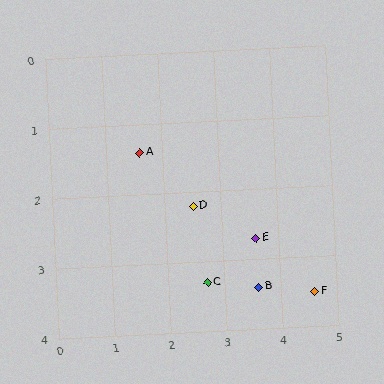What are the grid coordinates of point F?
Point F is at approximately (4.6, 3.5).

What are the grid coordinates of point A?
Point A is at approximately (1.6, 1.4).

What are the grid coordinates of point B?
Point B is at approximately (3.6, 3.4).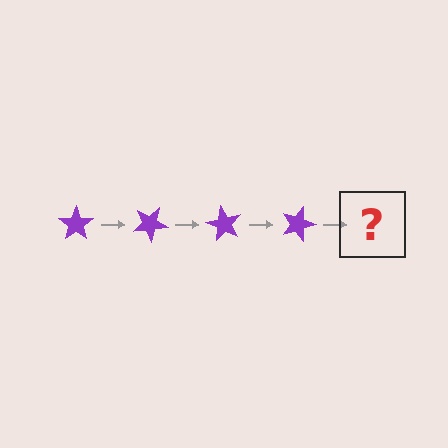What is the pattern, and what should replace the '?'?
The pattern is that the star rotates 30 degrees each step. The '?' should be a purple star rotated 120 degrees.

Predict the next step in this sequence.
The next step is a purple star rotated 120 degrees.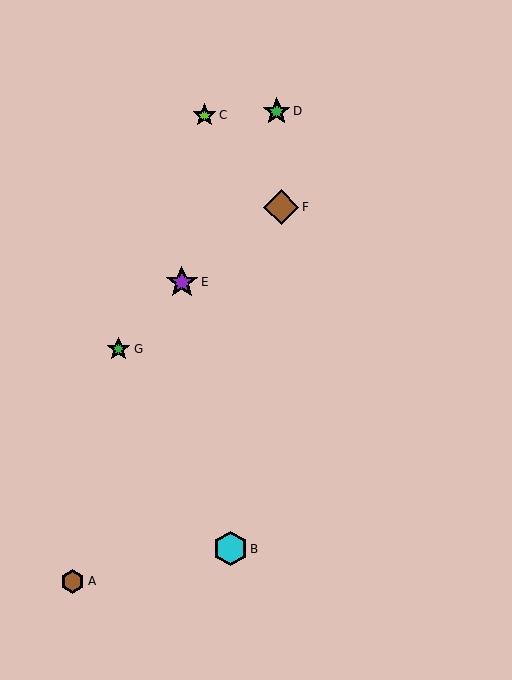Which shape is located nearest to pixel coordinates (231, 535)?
The cyan hexagon (labeled B) at (230, 549) is nearest to that location.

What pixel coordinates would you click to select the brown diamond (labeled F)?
Click at (281, 207) to select the brown diamond F.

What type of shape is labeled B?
Shape B is a cyan hexagon.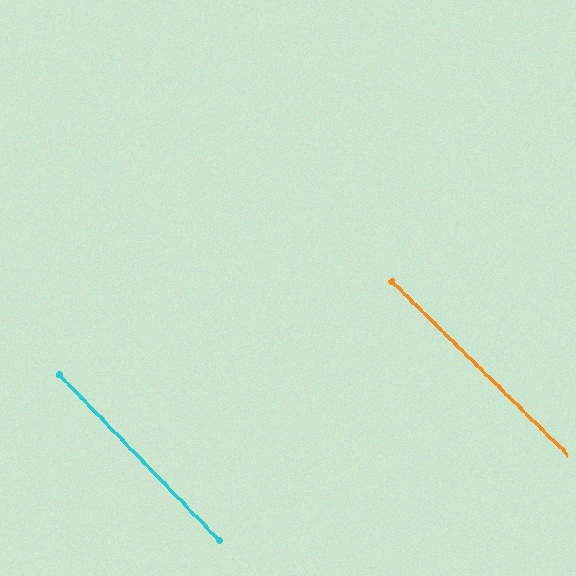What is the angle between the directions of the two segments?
Approximately 1 degree.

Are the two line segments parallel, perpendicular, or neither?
Parallel — their directions differ by only 1.5°.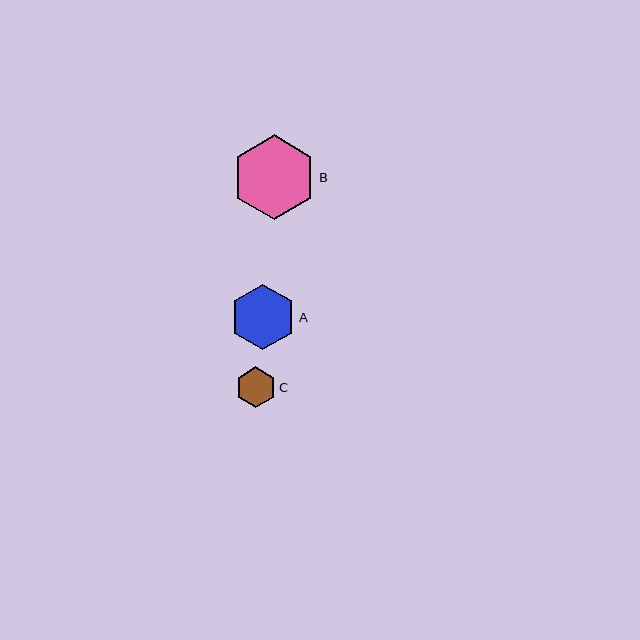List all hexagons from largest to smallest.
From largest to smallest: B, A, C.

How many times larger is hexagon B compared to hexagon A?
Hexagon B is approximately 1.3 times the size of hexagon A.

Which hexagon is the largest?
Hexagon B is the largest with a size of approximately 84 pixels.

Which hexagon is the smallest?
Hexagon C is the smallest with a size of approximately 41 pixels.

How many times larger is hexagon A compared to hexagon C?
Hexagon A is approximately 1.6 times the size of hexagon C.